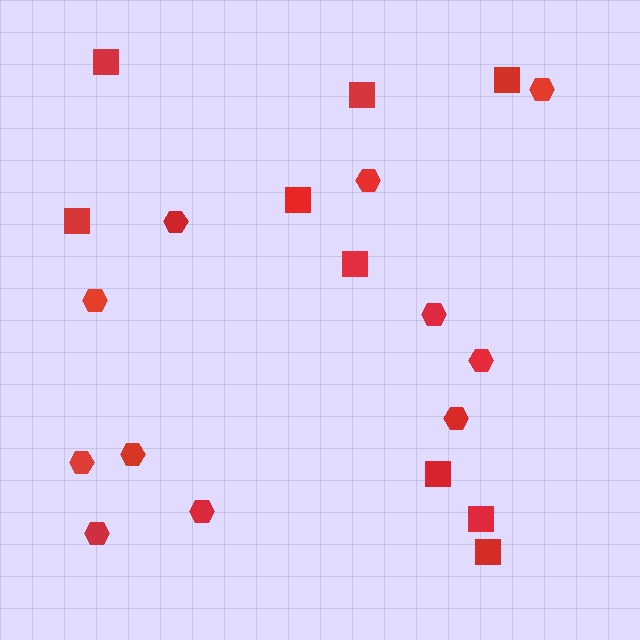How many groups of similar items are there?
There are 2 groups: one group of hexagons (11) and one group of squares (9).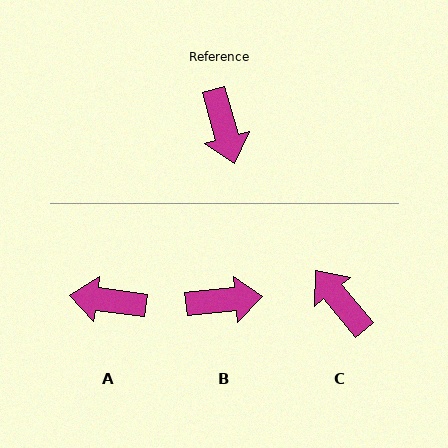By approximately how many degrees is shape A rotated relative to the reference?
Approximately 113 degrees clockwise.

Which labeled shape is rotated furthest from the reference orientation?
C, about 156 degrees away.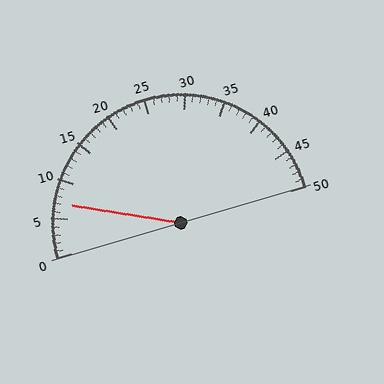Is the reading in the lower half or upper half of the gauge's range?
The reading is in the lower half of the range (0 to 50).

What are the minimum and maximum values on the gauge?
The gauge ranges from 0 to 50.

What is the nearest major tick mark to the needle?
The nearest major tick mark is 5.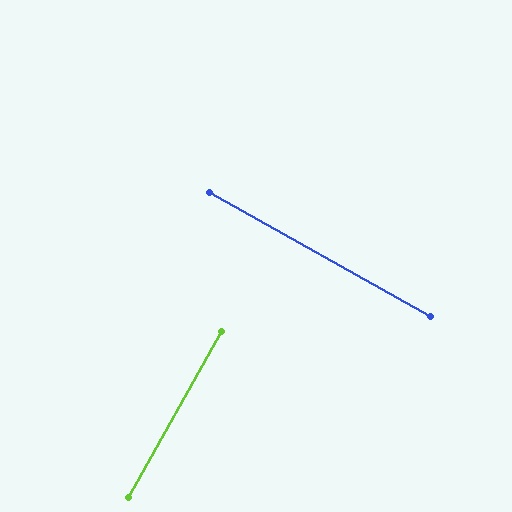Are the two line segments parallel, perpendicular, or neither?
Perpendicular — they meet at approximately 90°.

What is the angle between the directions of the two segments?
Approximately 90 degrees.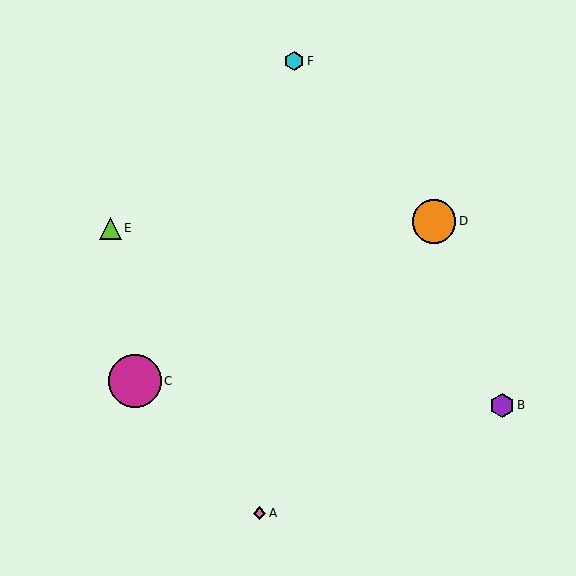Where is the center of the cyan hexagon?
The center of the cyan hexagon is at (294, 61).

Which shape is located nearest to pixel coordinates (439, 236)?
The orange circle (labeled D) at (434, 221) is nearest to that location.